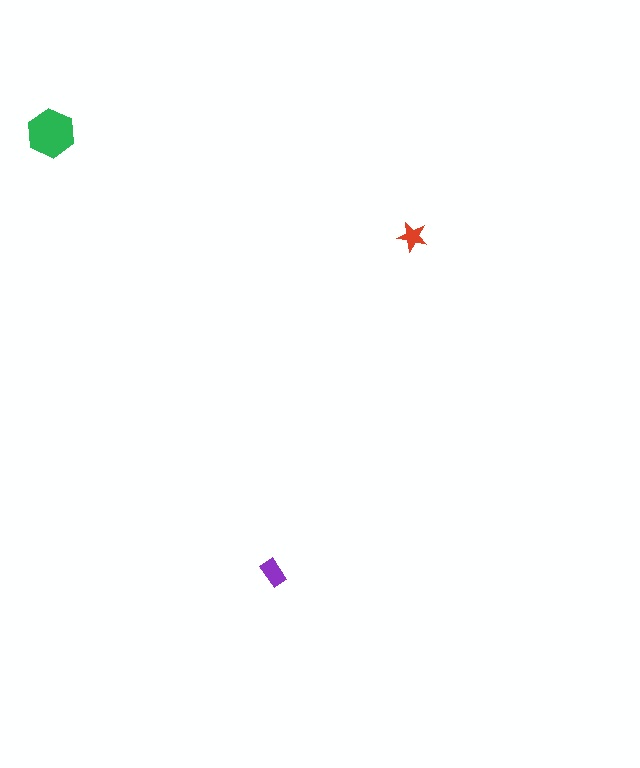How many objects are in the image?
There are 3 objects in the image.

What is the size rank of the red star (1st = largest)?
3rd.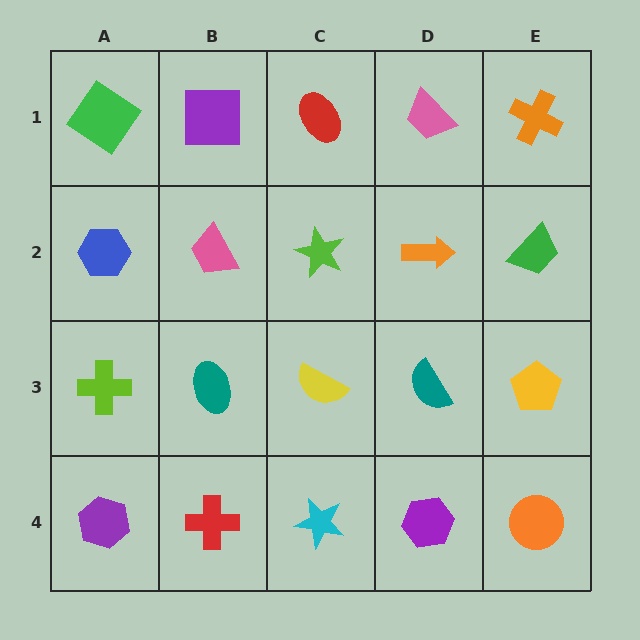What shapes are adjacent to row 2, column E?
An orange cross (row 1, column E), a yellow pentagon (row 3, column E), an orange arrow (row 2, column D).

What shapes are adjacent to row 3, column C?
A lime star (row 2, column C), a cyan star (row 4, column C), a teal ellipse (row 3, column B), a teal semicircle (row 3, column D).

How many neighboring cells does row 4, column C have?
3.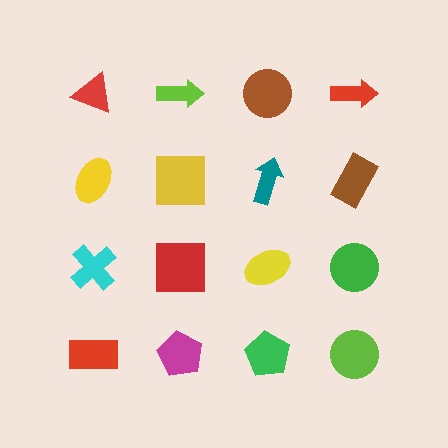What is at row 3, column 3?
A yellow ellipse.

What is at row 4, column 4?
A lime circle.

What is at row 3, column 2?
A red square.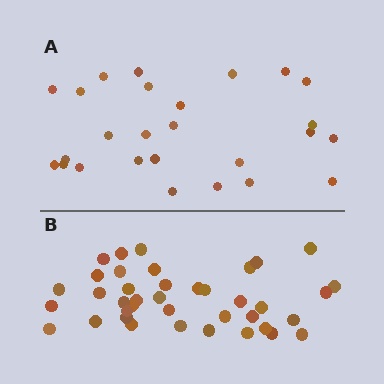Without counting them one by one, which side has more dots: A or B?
Region B (the bottom region) has more dots.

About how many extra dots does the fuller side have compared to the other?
Region B has approximately 15 more dots than region A.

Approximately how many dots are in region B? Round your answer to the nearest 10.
About 40 dots. (The exact count is 39, which rounds to 40.)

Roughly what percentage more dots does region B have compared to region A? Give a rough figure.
About 50% more.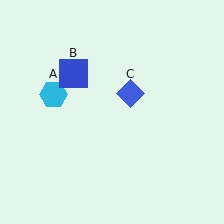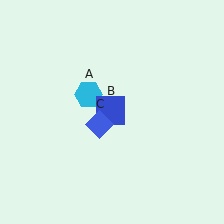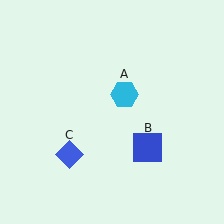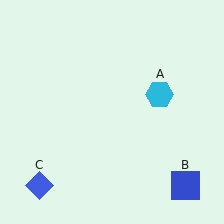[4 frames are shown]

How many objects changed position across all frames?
3 objects changed position: cyan hexagon (object A), blue square (object B), blue diamond (object C).